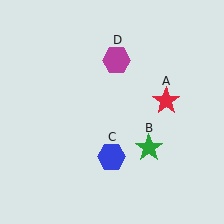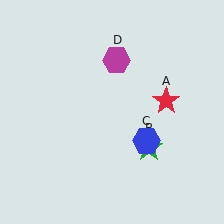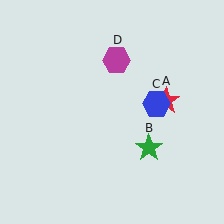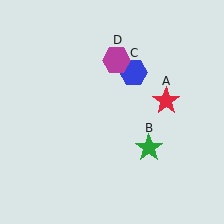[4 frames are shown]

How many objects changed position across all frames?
1 object changed position: blue hexagon (object C).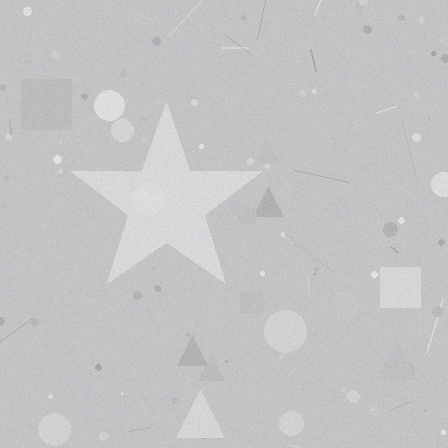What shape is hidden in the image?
A star is hidden in the image.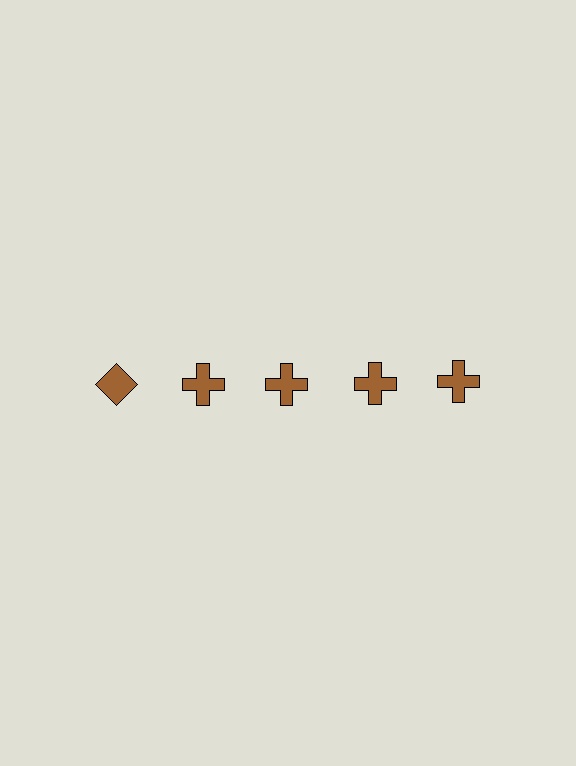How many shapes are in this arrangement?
There are 5 shapes arranged in a grid pattern.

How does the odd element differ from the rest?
It has a different shape: diamond instead of cross.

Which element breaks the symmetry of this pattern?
The brown diamond in the top row, leftmost column breaks the symmetry. All other shapes are brown crosses.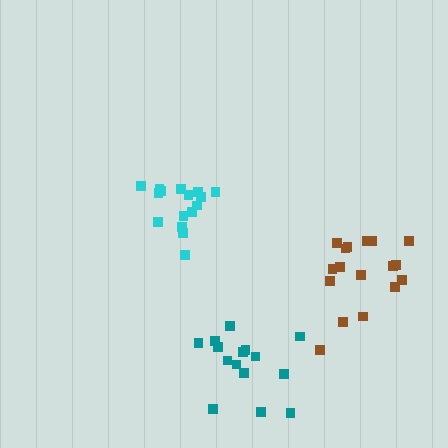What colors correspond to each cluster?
The clusters are colored: cyan, brown, teal.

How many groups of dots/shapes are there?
There are 3 groups.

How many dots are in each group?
Group 1: 16 dots, Group 2: 17 dots, Group 3: 15 dots (48 total).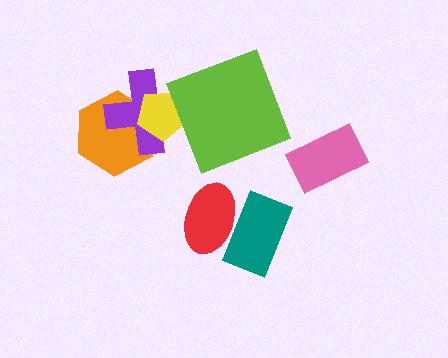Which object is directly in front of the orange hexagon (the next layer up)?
The purple cross is directly in front of the orange hexagon.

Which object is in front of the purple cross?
The yellow pentagon is in front of the purple cross.